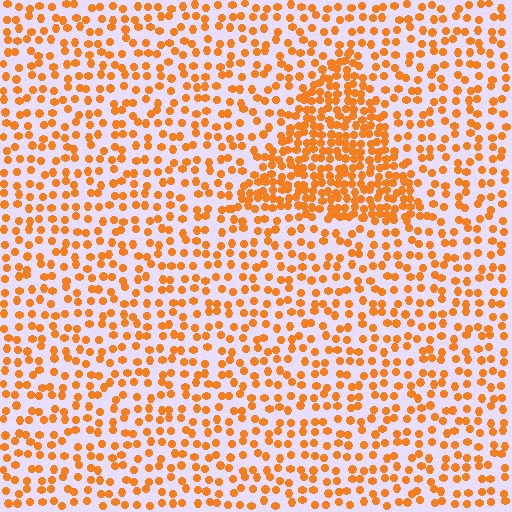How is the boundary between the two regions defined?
The boundary is defined by a change in element density (approximately 2.1x ratio). All elements are the same color, size, and shape.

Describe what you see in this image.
The image contains small orange elements arranged at two different densities. A triangle-shaped region is visible where the elements are more densely packed than the surrounding area.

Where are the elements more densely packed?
The elements are more densely packed inside the triangle boundary.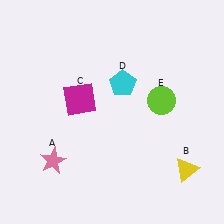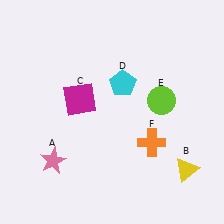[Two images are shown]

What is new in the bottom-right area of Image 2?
An orange cross (F) was added in the bottom-right area of Image 2.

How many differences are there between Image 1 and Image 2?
There is 1 difference between the two images.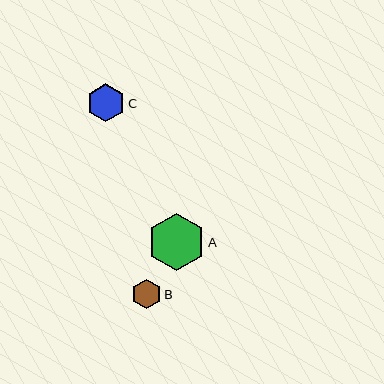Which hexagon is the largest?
Hexagon A is the largest with a size of approximately 57 pixels.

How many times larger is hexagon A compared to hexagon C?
Hexagon A is approximately 1.5 times the size of hexagon C.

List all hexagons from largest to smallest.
From largest to smallest: A, C, B.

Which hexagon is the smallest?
Hexagon B is the smallest with a size of approximately 29 pixels.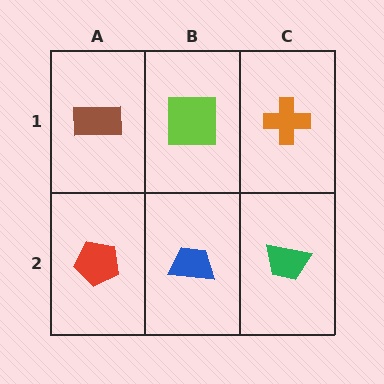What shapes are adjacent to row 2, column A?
A brown rectangle (row 1, column A), a blue trapezoid (row 2, column B).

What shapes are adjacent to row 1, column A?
A red pentagon (row 2, column A), a lime square (row 1, column B).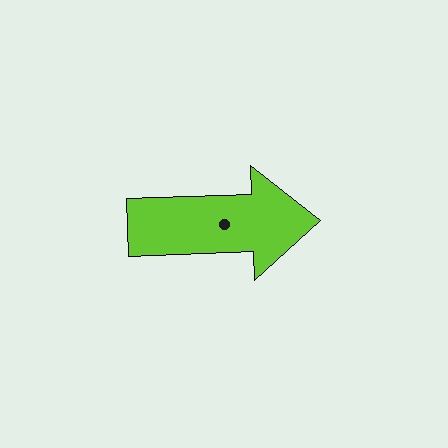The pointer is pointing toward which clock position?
Roughly 3 o'clock.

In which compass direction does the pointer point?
East.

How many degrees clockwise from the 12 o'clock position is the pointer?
Approximately 88 degrees.